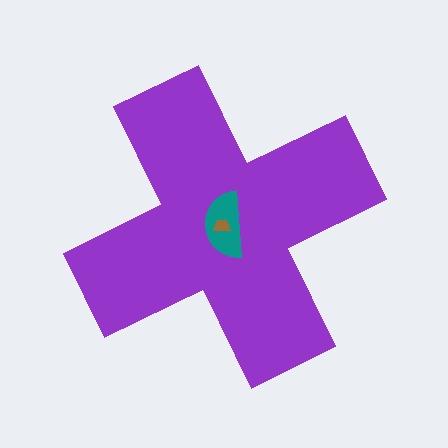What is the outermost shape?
The purple cross.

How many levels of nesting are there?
3.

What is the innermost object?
The brown trapezoid.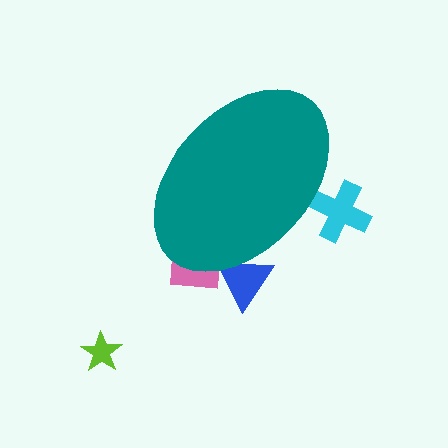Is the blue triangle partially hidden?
Yes, the blue triangle is partially hidden behind the teal ellipse.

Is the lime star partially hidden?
No, the lime star is fully visible.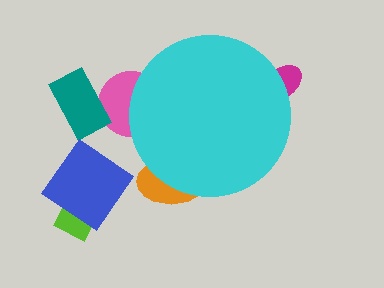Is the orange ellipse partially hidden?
Yes, the orange ellipse is partially hidden behind the cyan circle.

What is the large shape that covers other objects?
A cyan circle.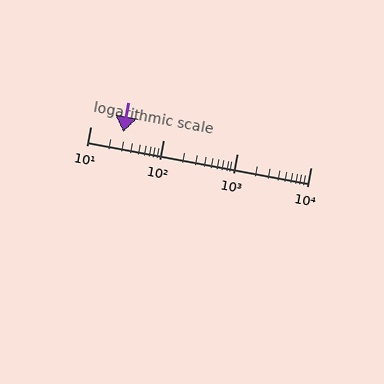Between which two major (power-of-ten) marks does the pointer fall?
The pointer is between 10 and 100.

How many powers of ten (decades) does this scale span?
The scale spans 3 decades, from 10 to 10000.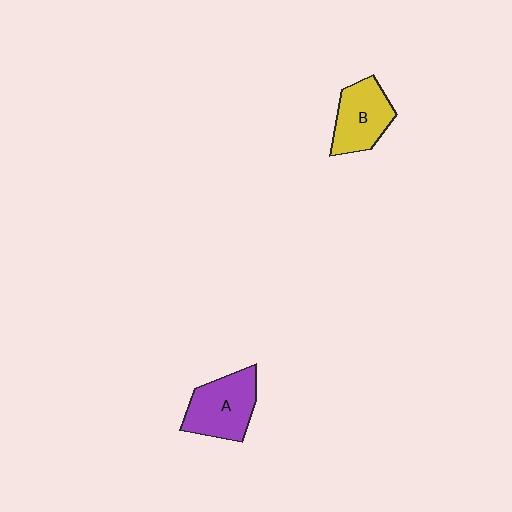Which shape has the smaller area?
Shape B (yellow).